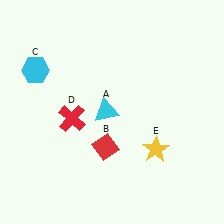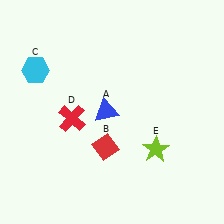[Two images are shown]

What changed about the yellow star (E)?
In Image 1, E is yellow. In Image 2, it changed to lime.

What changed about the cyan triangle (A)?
In Image 1, A is cyan. In Image 2, it changed to blue.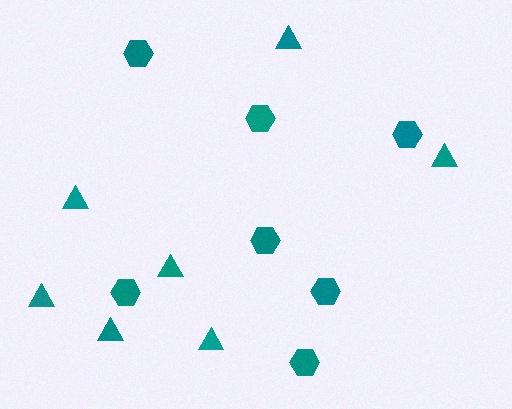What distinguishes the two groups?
There are 2 groups: one group of triangles (7) and one group of hexagons (7).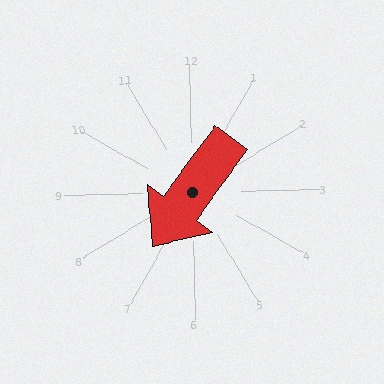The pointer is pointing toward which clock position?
Roughly 7 o'clock.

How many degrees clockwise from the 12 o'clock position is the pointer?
Approximately 217 degrees.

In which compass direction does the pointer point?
Southwest.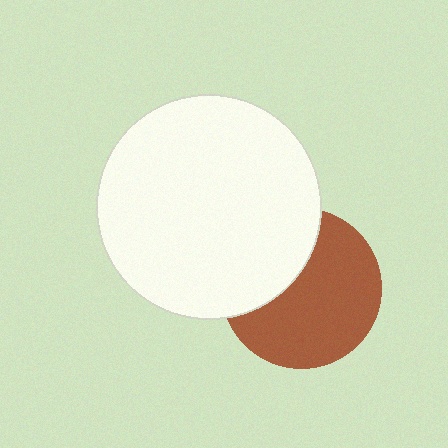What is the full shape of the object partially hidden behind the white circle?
The partially hidden object is a brown circle.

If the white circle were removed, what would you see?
You would see the complete brown circle.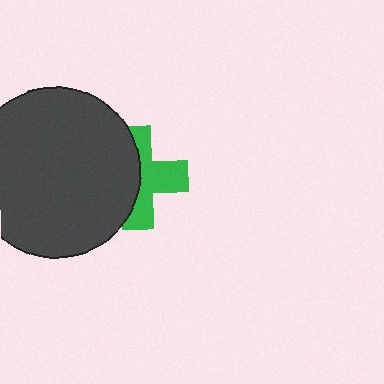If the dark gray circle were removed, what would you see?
You would see the complete green cross.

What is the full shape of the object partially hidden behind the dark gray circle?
The partially hidden object is a green cross.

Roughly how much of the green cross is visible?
About half of it is visible (roughly 52%).